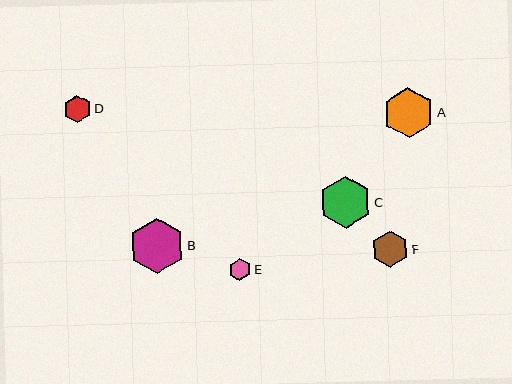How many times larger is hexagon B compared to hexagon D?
Hexagon B is approximately 2.1 times the size of hexagon D.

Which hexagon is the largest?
Hexagon B is the largest with a size of approximately 55 pixels.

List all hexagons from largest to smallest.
From largest to smallest: B, C, A, F, D, E.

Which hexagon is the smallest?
Hexagon E is the smallest with a size of approximately 22 pixels.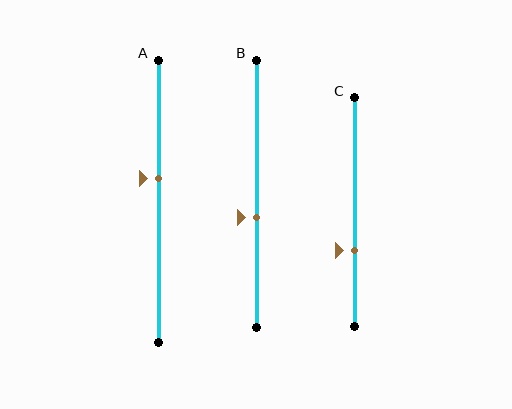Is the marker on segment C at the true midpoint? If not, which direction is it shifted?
No, the marker on segment C is shifted downward by about 17% of the segment length.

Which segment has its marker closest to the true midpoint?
Segment A has its marker closest to the true midpoint.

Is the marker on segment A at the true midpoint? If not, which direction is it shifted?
No, the marker on segment A is shifted upward by about 8% of the segment length.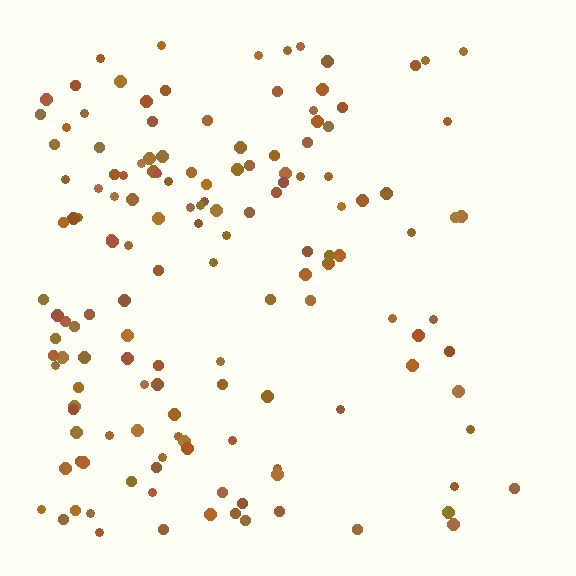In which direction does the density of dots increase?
From right to left, with the left side densest.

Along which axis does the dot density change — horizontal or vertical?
Horizontal.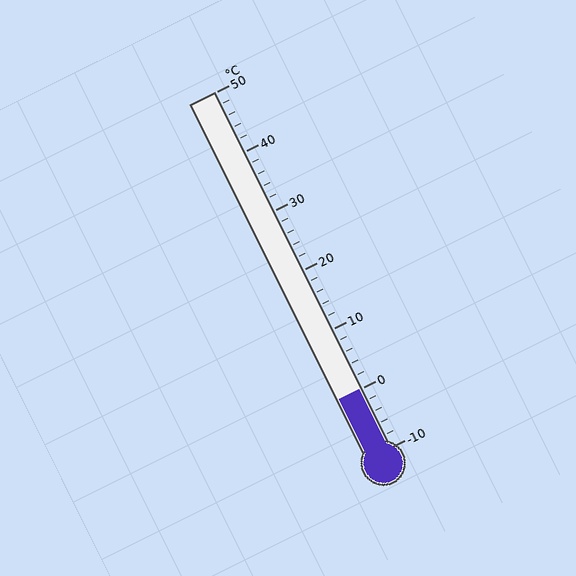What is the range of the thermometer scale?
The thermometer scale ranges from -10°C to 50°C.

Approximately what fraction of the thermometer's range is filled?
The thermometer is filled to approximately 15% of its range.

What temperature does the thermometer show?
The thermometer shows approximately 0°C.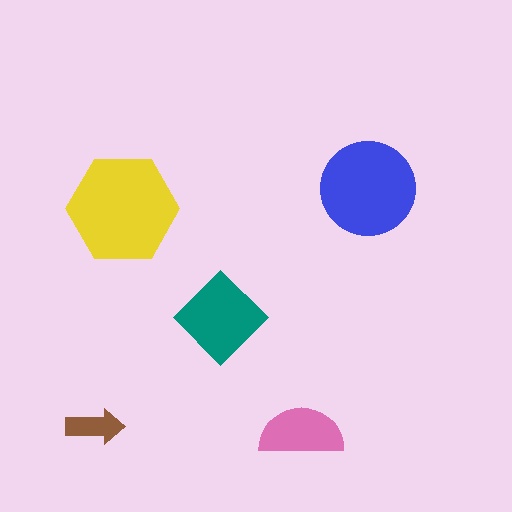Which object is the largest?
The yellow hexagon.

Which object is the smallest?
The brown arrow.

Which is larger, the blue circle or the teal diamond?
The blue circle.